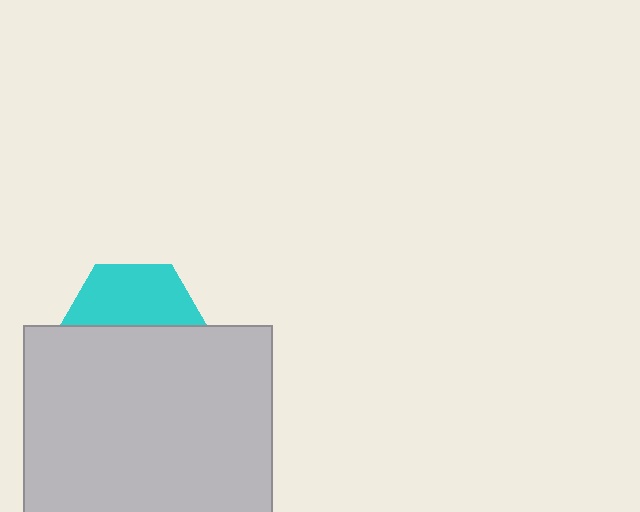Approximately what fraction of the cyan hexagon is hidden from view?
Roughly 55% of the cyan hexagon is hidden behind the light gray rectangle.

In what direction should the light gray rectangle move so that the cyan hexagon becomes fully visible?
The light gray rectangle should move down. That is the shortest direction to clear the overlap and leave the cyan hexagon fully visible.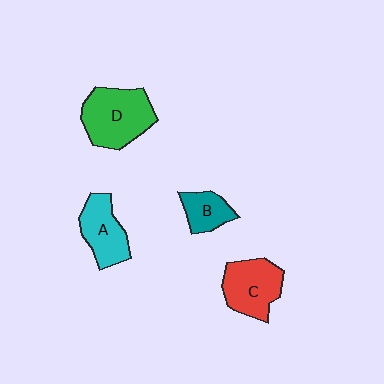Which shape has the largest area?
Shape D (green).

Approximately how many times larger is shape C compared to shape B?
Approximately 1.7 times.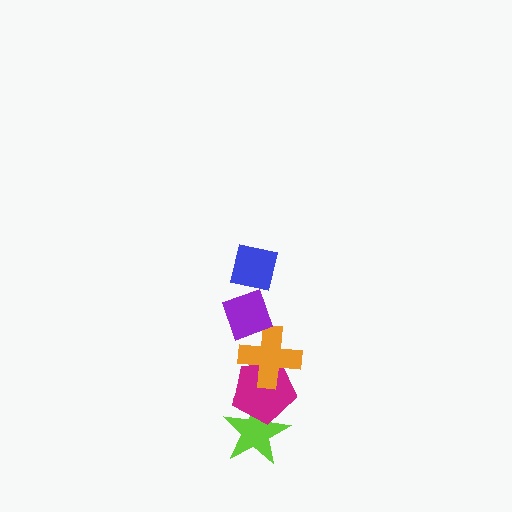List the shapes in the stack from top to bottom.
From top to bottom: the blue square, the purple diamond, the orange cross, the magenta pentagon, the lime star.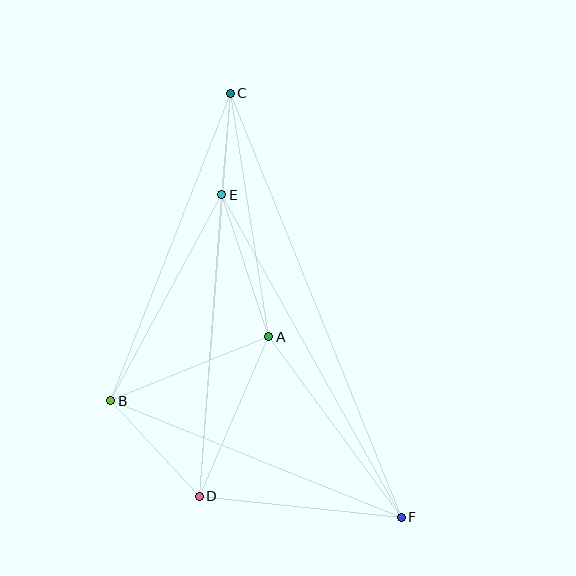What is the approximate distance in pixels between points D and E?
The distance between D and E is approximately 302 pixels.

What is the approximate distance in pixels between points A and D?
The distance between A and D is approximately 174 pixels.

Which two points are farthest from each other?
Points C and F are farthest from each other.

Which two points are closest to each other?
Points C and E are closest to each other.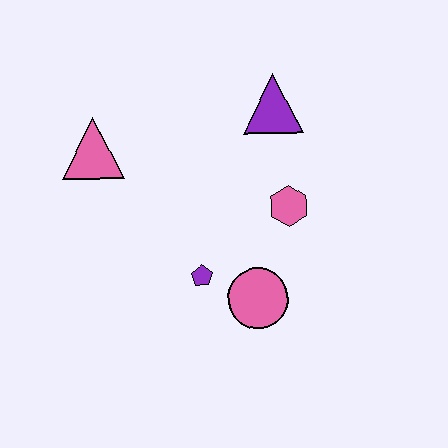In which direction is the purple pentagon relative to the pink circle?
The purple pentagon is to the left of the pink circle.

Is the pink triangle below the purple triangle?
Yes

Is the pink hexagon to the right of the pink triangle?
Yes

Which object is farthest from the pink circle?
The pink triangle is farthest from the pink circle.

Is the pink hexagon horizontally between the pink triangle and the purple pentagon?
No